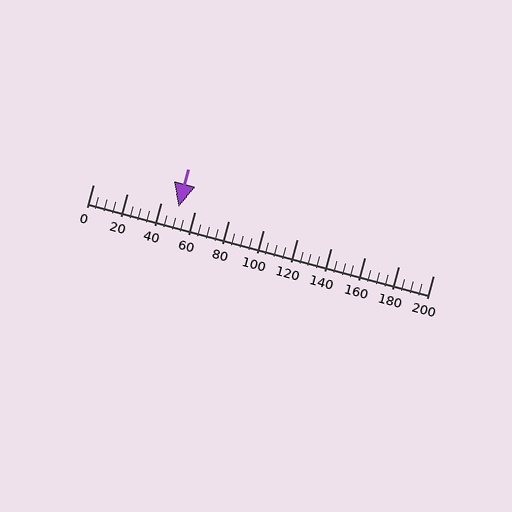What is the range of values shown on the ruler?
The ruler shows values from 0 to 200.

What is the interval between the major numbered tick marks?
The major tick marks are spaced 20 units apart.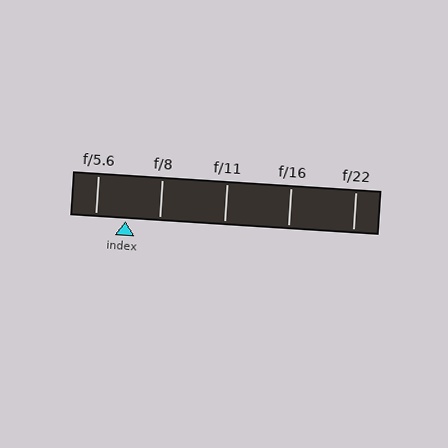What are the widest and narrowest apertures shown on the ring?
The widest aperture shown is f/5.6 and the narrowest is f/22.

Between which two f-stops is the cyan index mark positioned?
The index mark is between f/5.6 and f/8.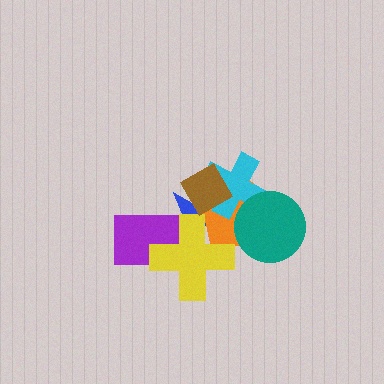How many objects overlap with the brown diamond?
3 objects overlap with the brown diamond.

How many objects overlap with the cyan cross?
4 objects overlap with the cyan cross.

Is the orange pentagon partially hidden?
Yes, it is partially covered by another shape.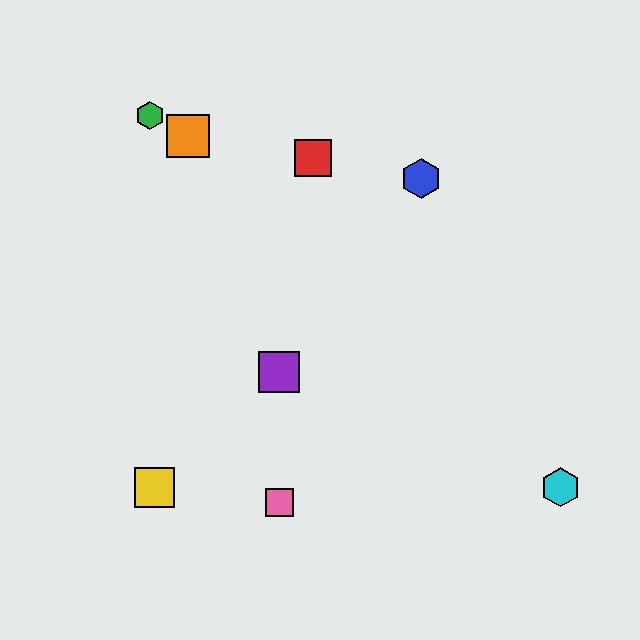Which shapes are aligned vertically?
The purple square, the pink square are aligned vertically.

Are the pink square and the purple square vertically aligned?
Yes, both are at x≈279.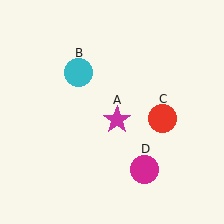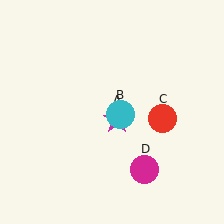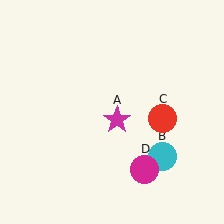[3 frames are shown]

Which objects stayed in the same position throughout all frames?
Magenta star (object A) and red circle (object C) and magenta circle (object D) remained stationary.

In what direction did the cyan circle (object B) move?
The cyan circle (object B) moved down and to the right.